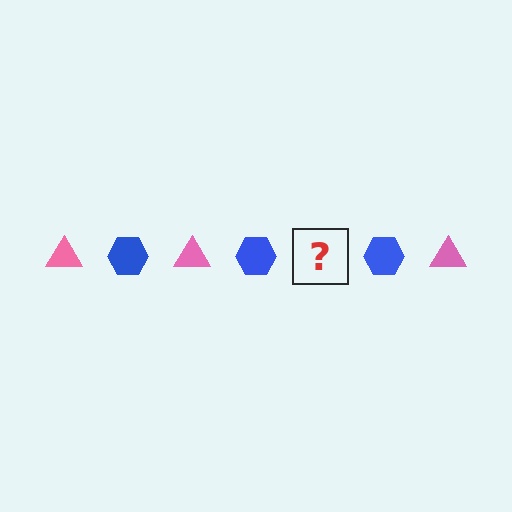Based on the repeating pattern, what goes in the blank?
The blank should be a pink triangle.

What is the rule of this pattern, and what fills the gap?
The rule is that the pattern alternates between pink triangle and blue hexagon. The gap should be filled with a pink triangle.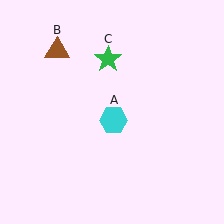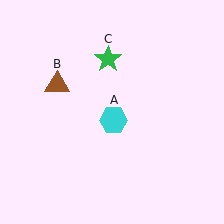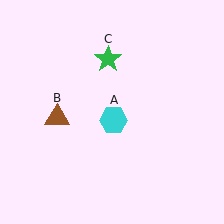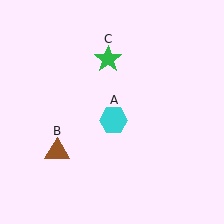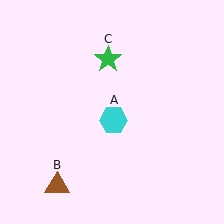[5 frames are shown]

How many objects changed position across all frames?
1 object changed position: brown triangle (object B).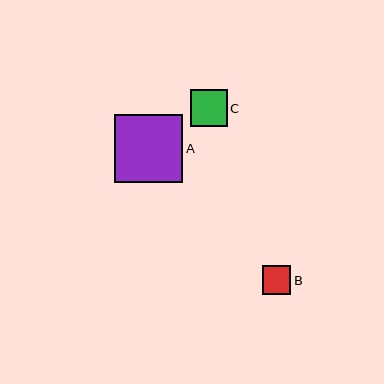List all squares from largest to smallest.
From largest to smallest: A, C, B.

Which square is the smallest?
Square B is the smallest with a size of approximately 29 pixels.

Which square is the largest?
Square A is the largest with a size of approximately 69 pixels.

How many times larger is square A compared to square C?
Square A is approximately 1.9 times the size of square C.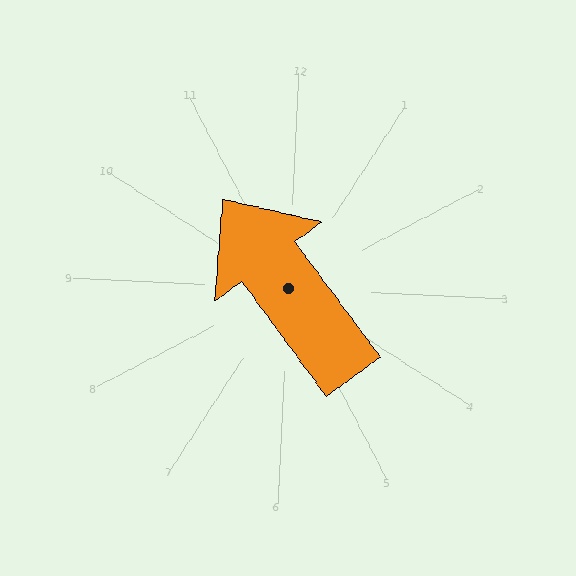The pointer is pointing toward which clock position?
Roughly 11 o'clock.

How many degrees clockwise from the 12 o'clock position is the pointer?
Approximately 321 degrees.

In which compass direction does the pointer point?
Northwest.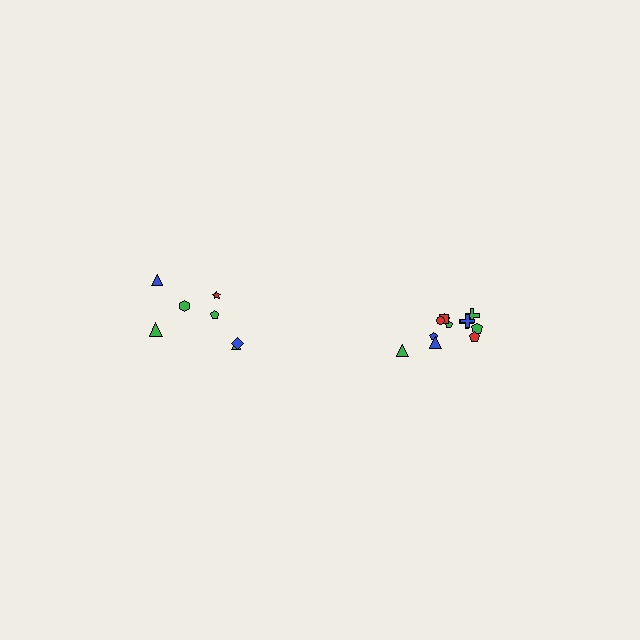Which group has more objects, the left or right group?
The right group.